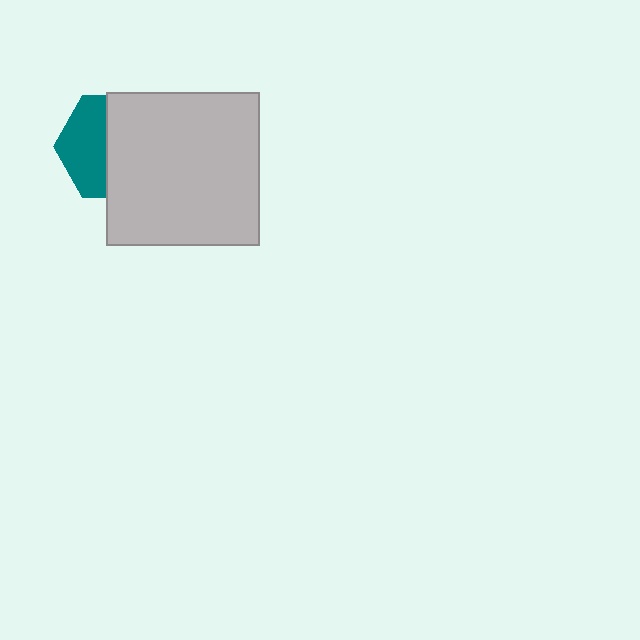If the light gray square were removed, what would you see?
You would see the complete teal hexagon.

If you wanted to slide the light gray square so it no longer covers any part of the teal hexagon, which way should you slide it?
Slide it right — that is the most direct way to separate the two shapes.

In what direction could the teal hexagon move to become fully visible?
The teal hexagon could move left. That would shift it out from behind the light gray square entirely.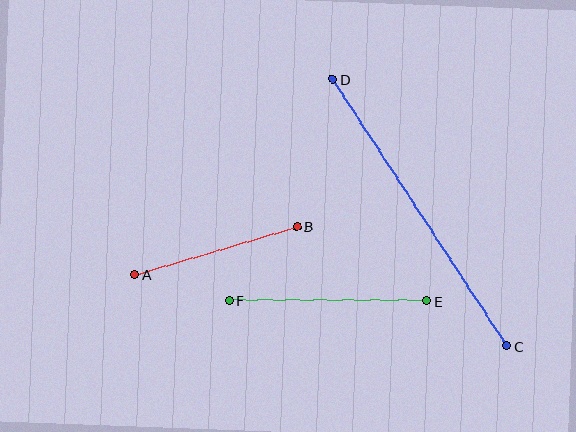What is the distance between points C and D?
The distance is approximately 318 pixels.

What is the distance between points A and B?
The distance is approximately 169 pixels.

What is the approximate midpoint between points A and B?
The midpoint is at approximately (216, 251) pixels.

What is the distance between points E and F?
The distance is approximately 197 pixels.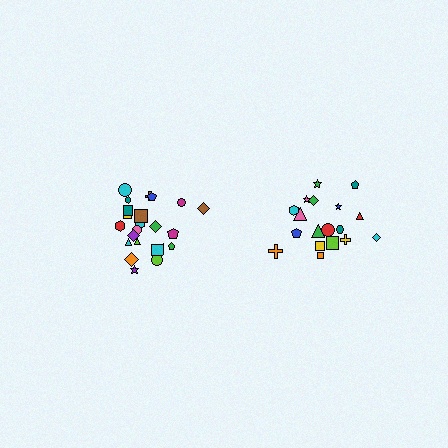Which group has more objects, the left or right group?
The left group.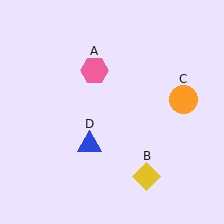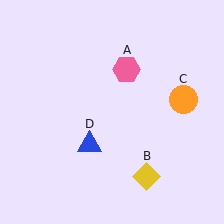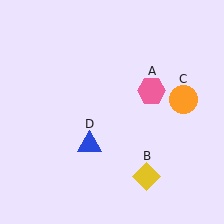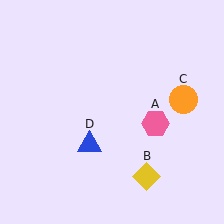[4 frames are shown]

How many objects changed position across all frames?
1 object changed position: pink hexagon (object A).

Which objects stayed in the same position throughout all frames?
Yellow diamond (object B) and orange circle (object C) and blue triangle (object D) remained stationary.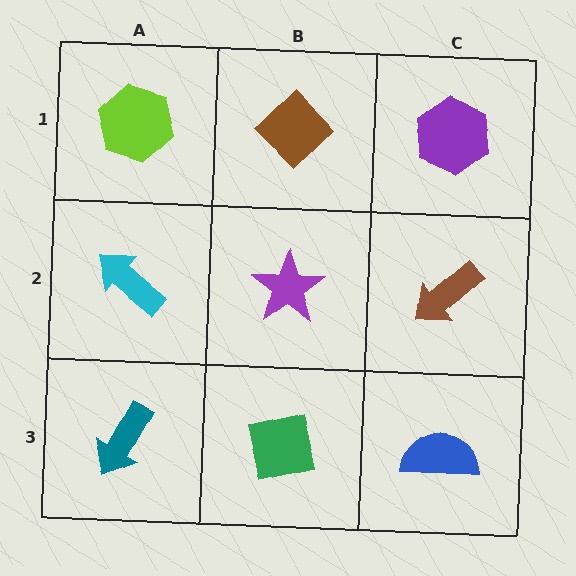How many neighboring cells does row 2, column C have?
3.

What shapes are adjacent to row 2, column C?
A purple hexagon (row 1, column C), a blue semicircle (row 3, column C), a purple star (row 2, column B).